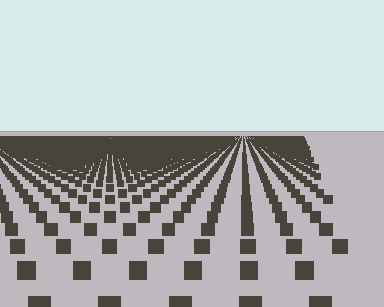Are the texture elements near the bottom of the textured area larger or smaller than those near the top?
Larger. Near the bottom, elements are closer to the viewer and appear at a bigger on-screen size.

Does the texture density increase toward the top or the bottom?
Density increases toward the top.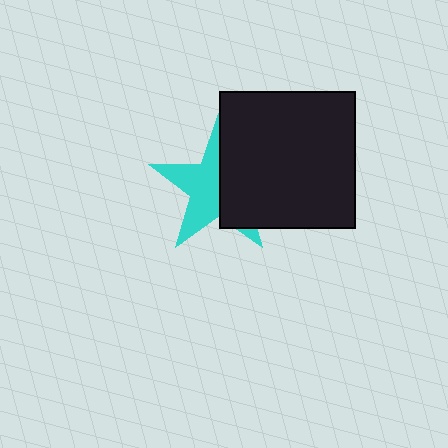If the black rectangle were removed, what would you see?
You would see the complete cyan star.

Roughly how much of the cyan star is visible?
About half of it is visible (roughly 54%).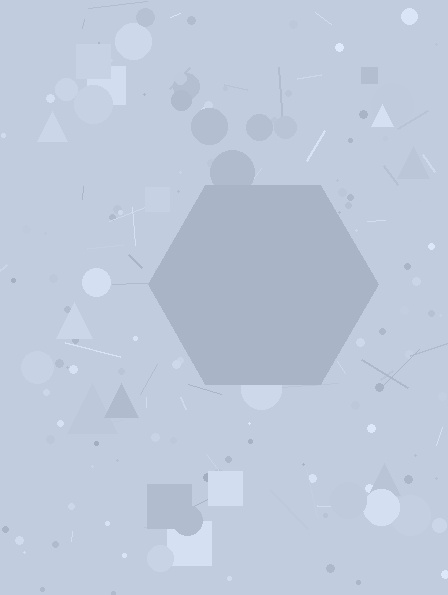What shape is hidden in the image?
A hexagon is hidden in the image.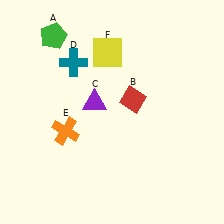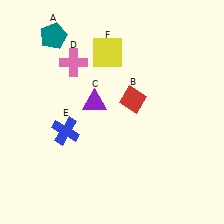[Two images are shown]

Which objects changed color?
A changed from green to teal. D changed from teal to pink. E changed from orange to blue.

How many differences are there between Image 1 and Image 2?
There are 3 differences between the two images.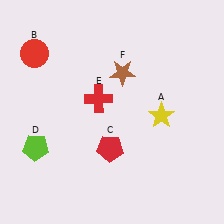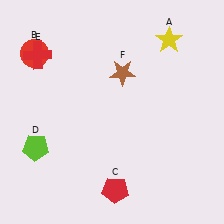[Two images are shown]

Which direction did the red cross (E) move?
The red cross (E) moved left.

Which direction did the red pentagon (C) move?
The red pentagon (C) moved down.